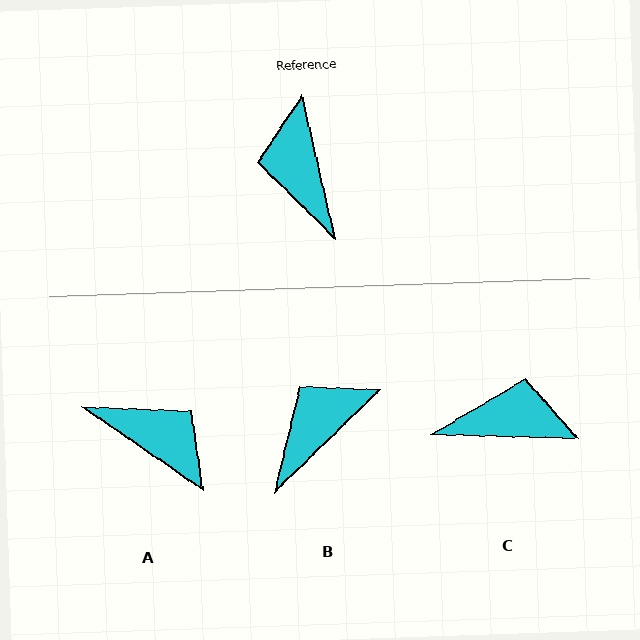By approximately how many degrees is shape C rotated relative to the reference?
Approximately 105 degrees clockwise.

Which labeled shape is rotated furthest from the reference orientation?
A, about 138 degrees away.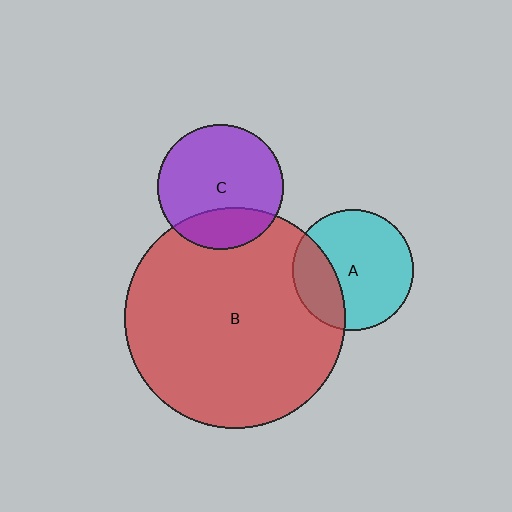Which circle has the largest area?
Circle B (red).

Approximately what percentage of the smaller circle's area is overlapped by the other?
Approximately 30%.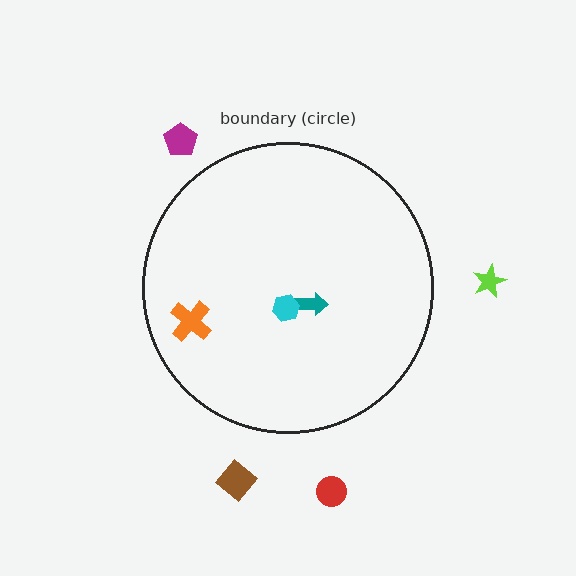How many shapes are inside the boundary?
3 inside, 4 outside.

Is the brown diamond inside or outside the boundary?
Outside.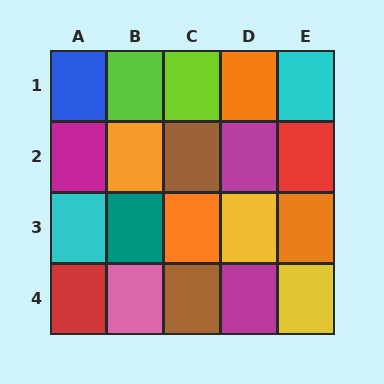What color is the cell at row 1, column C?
Lime.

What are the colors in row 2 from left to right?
Magenta, orange, brown, magenta, red.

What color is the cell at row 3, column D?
Yellow.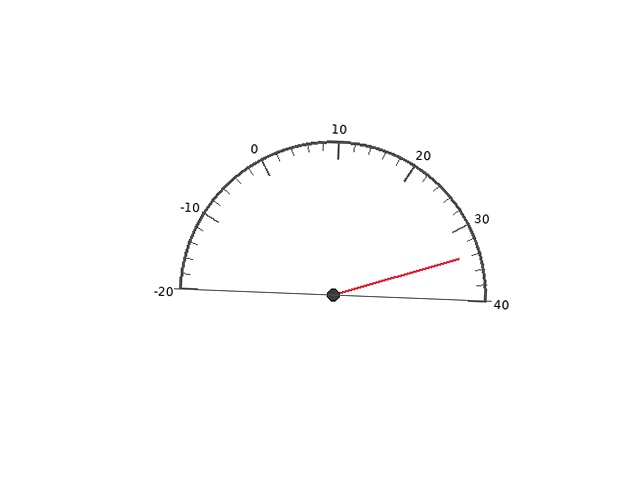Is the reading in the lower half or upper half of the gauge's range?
The reading is in the upper half of the range (-20 to 40).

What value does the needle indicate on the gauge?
The needle indicates approximately 34.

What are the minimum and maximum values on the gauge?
The gauge ranges from -20 to 40.